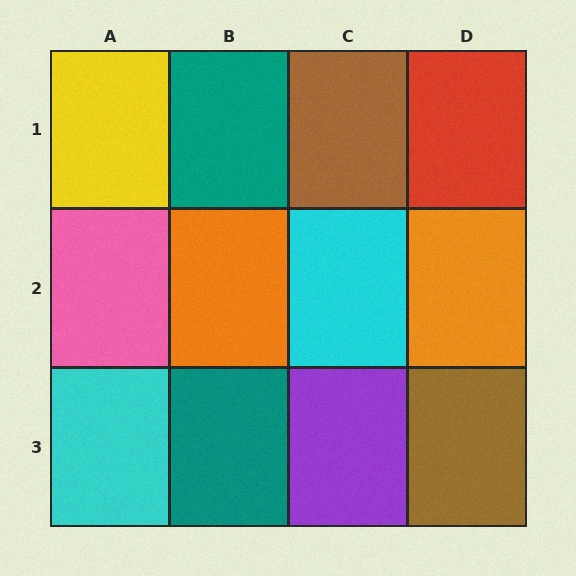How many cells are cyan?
2 cells are cyan.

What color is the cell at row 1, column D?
Red.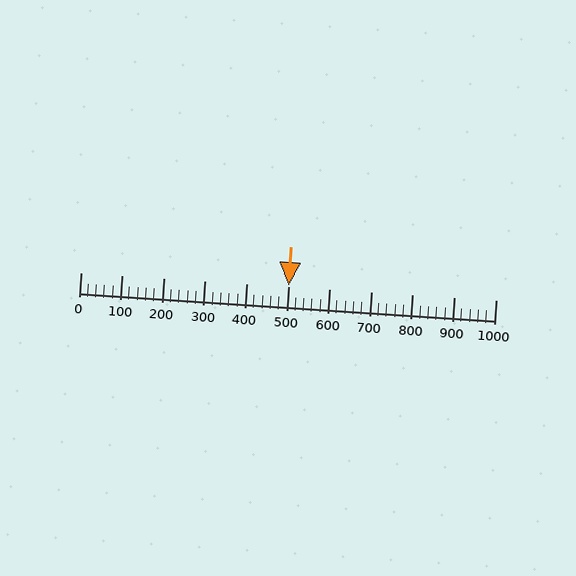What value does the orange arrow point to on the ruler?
The orange arrow points to approximately 500.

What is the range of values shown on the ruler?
The ruler shows values from 0 to 1000.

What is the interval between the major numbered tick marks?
The major tick marks are spaced 100 units apart.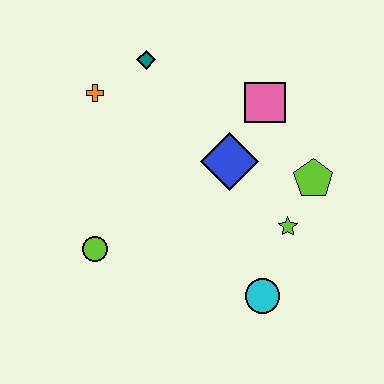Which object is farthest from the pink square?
The lime circle is farthest from the pink square.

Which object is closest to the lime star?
The lime pentagon is closest to the lime star.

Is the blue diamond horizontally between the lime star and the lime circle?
Yes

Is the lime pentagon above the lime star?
Yes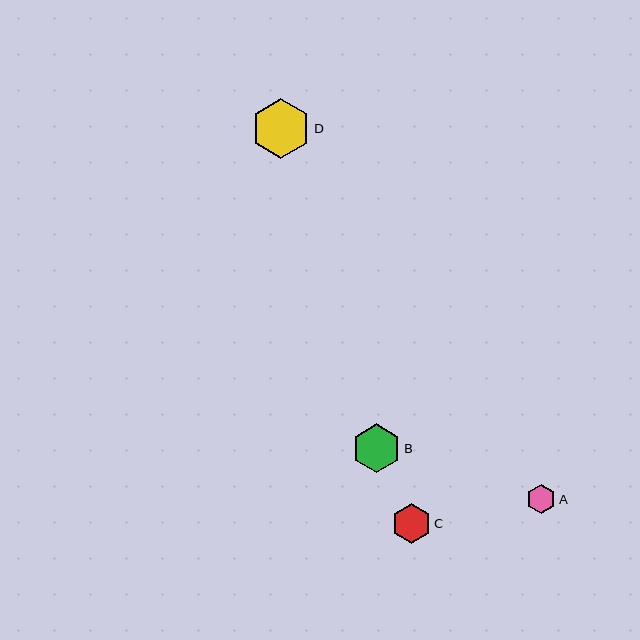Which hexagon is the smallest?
Hexagon A is the smallest with a size of approximately 29 pixels.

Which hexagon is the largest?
Hexagon D is the largest with a size of approximately 60 pixels.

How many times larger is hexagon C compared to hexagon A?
Hexagon C is approximately 1.4 times the size of hexagon A.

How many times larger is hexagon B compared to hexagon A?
Hexagon B is approximately 1.7 times the size of hexagon A.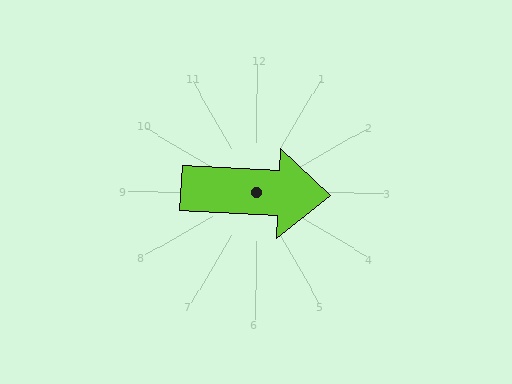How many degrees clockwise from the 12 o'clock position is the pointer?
Approximately 93 degrees.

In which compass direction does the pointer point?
East.